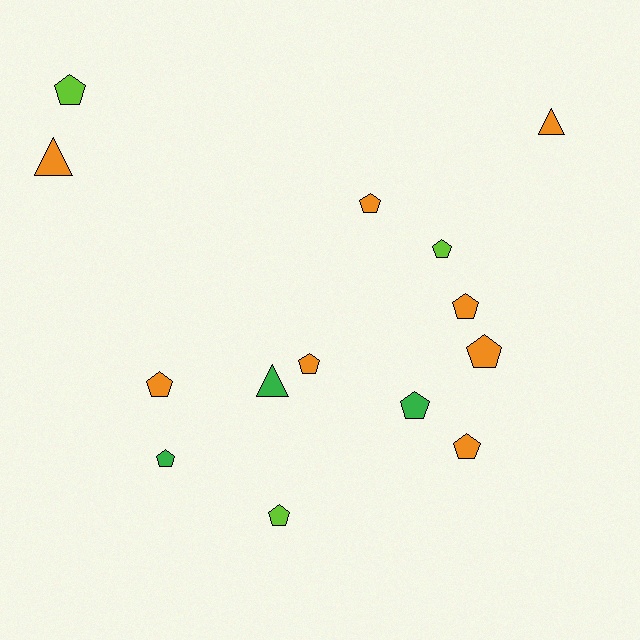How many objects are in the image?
There are 14 objects.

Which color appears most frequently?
Orange, with 8 objects.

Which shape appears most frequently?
Pentagon, with 11 objects.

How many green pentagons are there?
There are 2 green pentagons.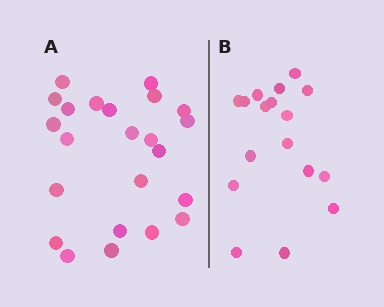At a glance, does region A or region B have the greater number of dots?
Region A (the left region) has more dots.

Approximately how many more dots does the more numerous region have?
Region A has about 6 more dots than region B.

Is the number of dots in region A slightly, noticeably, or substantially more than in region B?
Region A has noticeably more, but not dramatically so. The ratio is roughly 1.4 to 1.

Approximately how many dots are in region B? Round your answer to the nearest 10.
About 20 dots. (The exact count is 17, which rounds to 20.)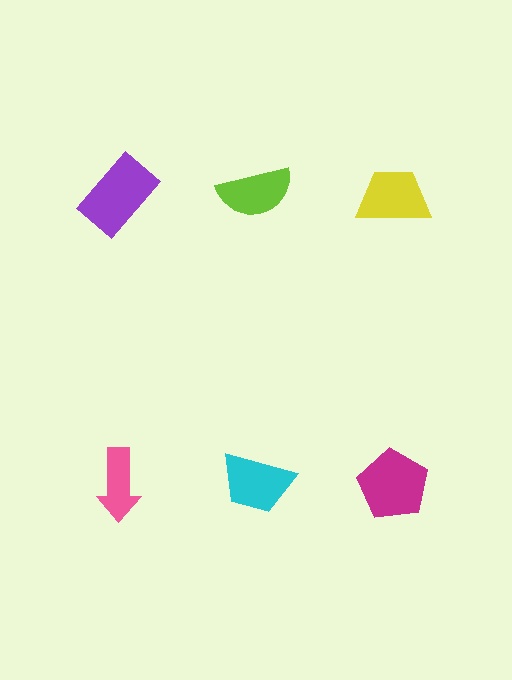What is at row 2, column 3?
A magenta pentagon.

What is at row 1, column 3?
A yellow trapezoid.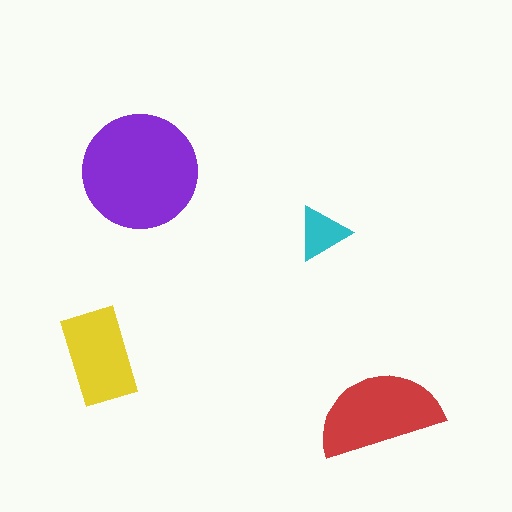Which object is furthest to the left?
The yellow rectangle is leftmost.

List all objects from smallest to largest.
The cyan triangle, the yellow rectangle, the red semicircle, the purple circle.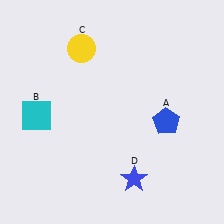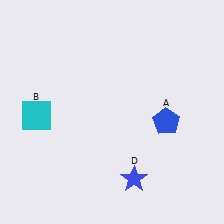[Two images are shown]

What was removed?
The yellow circle (C) was removed in Image 2.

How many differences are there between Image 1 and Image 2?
There is 1 difference between the two images.